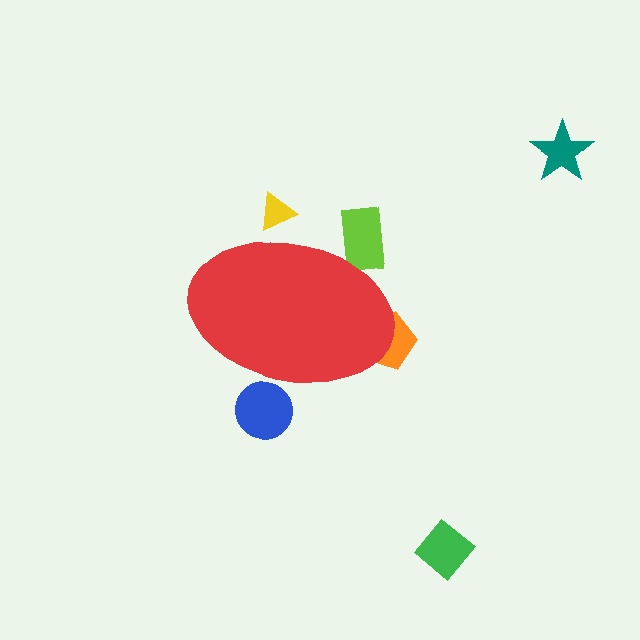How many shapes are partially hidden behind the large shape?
4 shapes are partially hidden.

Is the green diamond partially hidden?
No, the green diamond is fully visible.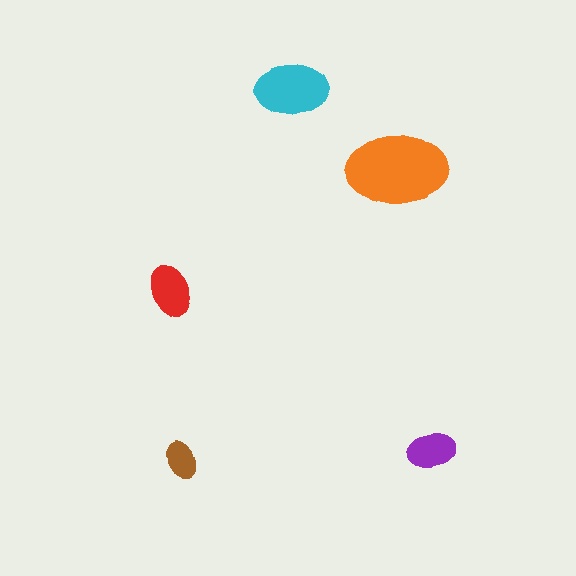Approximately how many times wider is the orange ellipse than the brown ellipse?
About 2.5 times wider.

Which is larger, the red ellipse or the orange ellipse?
The orange one.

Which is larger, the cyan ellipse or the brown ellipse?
The cyan one.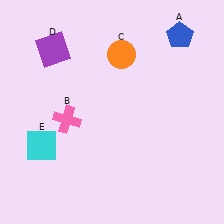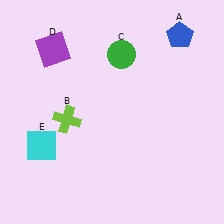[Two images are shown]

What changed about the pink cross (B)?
In Image 1, B is pink. In Image 2, it changed to lime.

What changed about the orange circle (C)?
In Image 1, C is orange. In Image 2, it changed to green.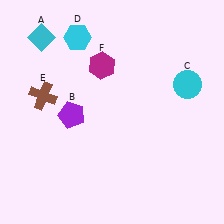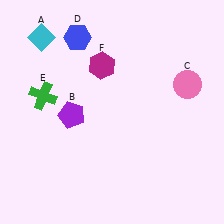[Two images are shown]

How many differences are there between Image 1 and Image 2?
There are 3 differences between the two images.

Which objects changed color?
C changed from cyan to pink. D changed from cyan to blue. E changed from brown to green.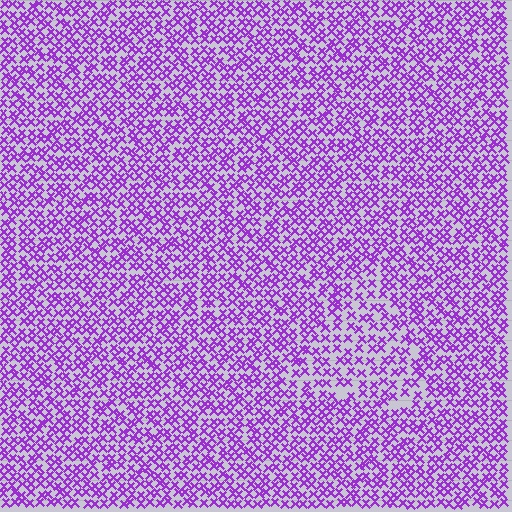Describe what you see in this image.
The image contains small purple elements arranged at two different densities. A triangle-shaped region is visible where the elements are less densely packed than the surrounding area.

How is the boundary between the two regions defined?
The boundary is defined by a change in element density (approximately 1.5x ratio). All elements are the same color, size, and shape.